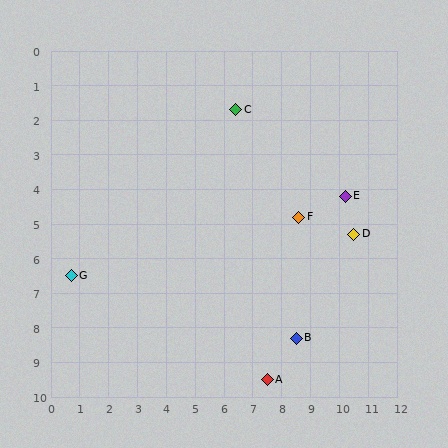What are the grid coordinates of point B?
Point B is at approximately (8.5, 8.3).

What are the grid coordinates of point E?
Point E is at approximately (10.2, 4.2).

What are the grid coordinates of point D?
Point D is at approximately (10.5, 5.3).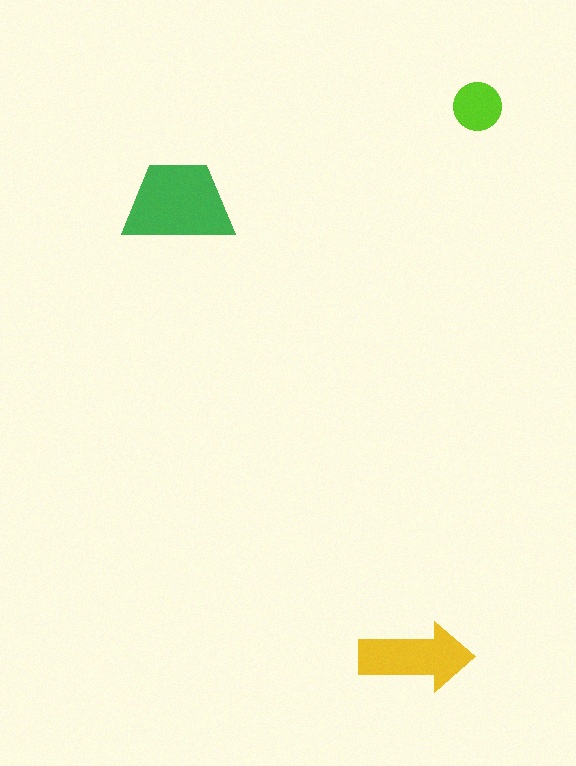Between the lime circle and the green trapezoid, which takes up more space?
The green trapezoid.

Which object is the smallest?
The lime circle.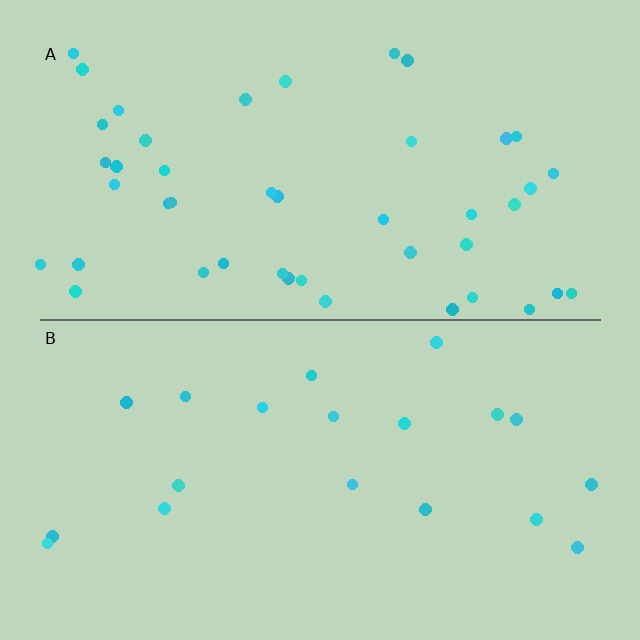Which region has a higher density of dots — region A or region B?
A (the top).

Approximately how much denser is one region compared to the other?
Approximately 2.3× — region A over region B.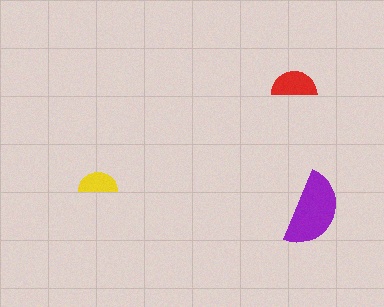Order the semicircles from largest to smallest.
the purple one, the red one, the yellow one.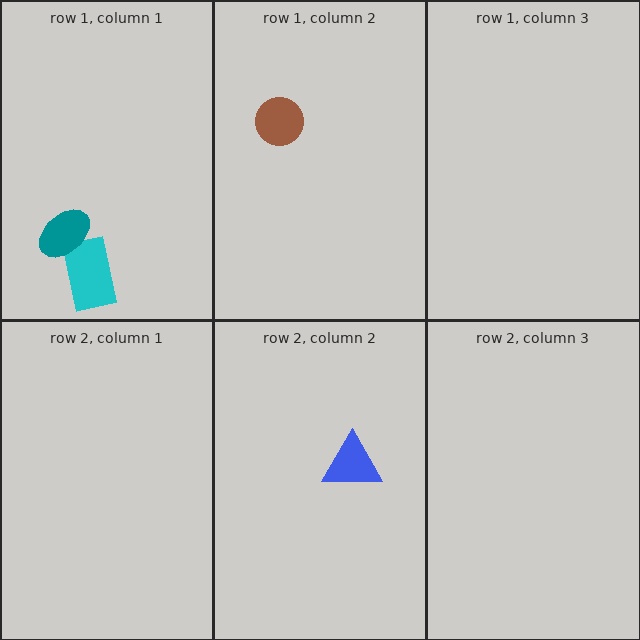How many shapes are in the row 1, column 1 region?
2.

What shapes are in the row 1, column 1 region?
The cyan rectangle, the teal ellipse.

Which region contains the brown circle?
The row 1, column 2 region.